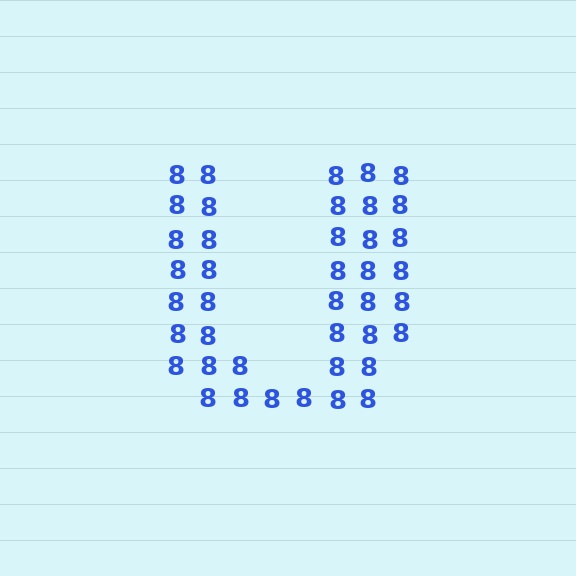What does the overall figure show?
The overall figure shows the letter U.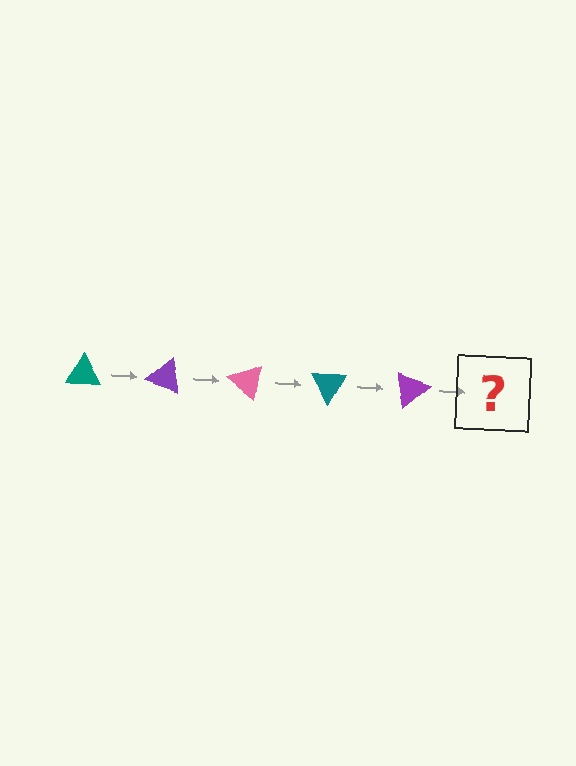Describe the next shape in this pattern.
It should be a pink triangle, rotated 100 degrees from the start.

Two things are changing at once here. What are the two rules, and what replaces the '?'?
The two rules are that it rotates 20 degrees each step and the color cycles through teal, purple, and pink. The '?' should be a pink triangle, rotated 100 degrees from the start.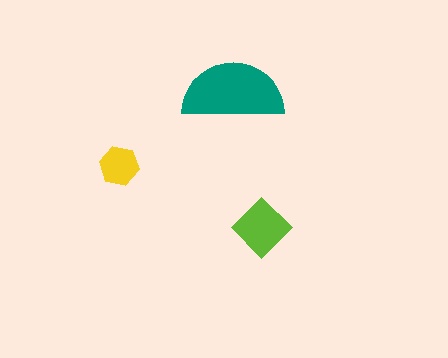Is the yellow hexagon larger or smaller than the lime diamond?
Smaller.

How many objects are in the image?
There are 3 objects in the image.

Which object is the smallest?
The yellow hexagon.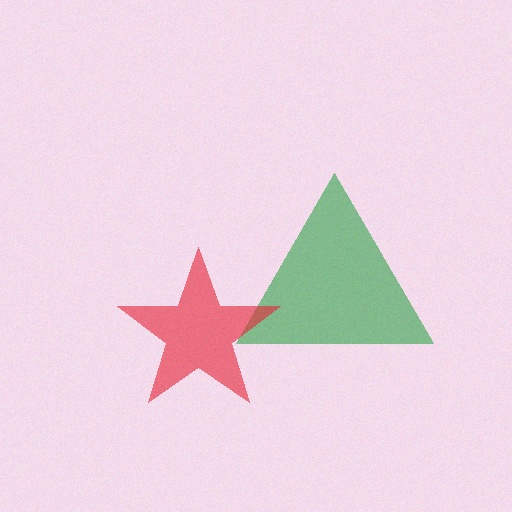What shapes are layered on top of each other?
The layered shapes are: a green triangle, a red star.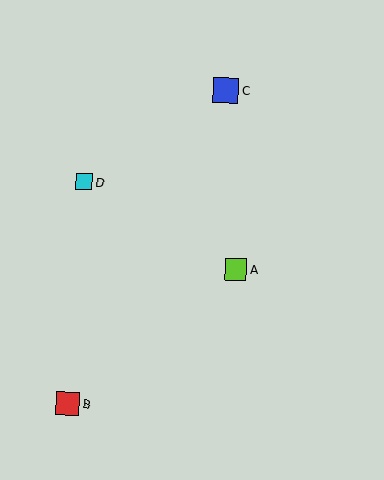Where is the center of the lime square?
The center of the lime square is at (236, 269).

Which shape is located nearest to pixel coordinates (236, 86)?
The blue square (labeled C) at (226, 90) is nearest to that location.